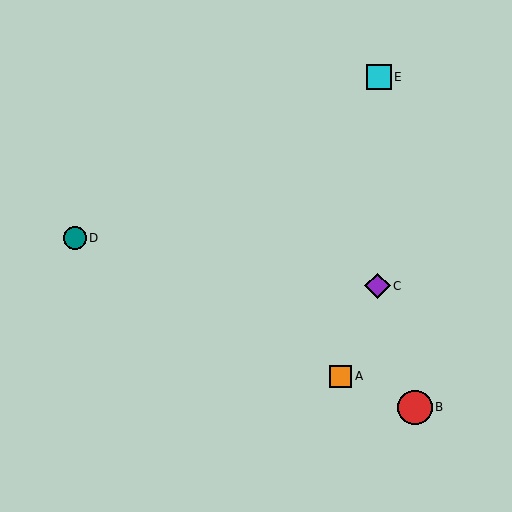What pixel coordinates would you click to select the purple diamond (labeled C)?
Click at (377, 286) to select the purple diamond C.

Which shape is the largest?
The red circle (labeled B) is the largest.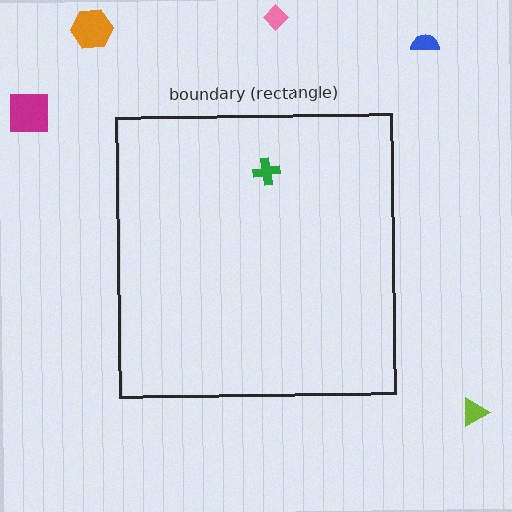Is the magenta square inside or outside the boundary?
Outside.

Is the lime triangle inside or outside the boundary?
Outside.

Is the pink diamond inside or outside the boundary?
Outside.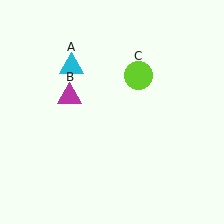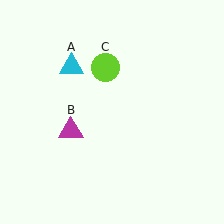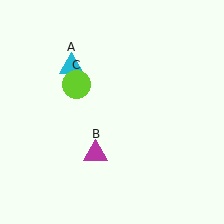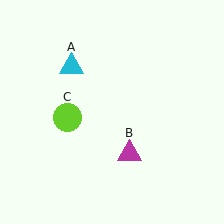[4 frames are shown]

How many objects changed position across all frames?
2 objects changed position: magenta triangle (object B), lime circle (object C).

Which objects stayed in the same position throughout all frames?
Cyan triangle (object A) remained stationary.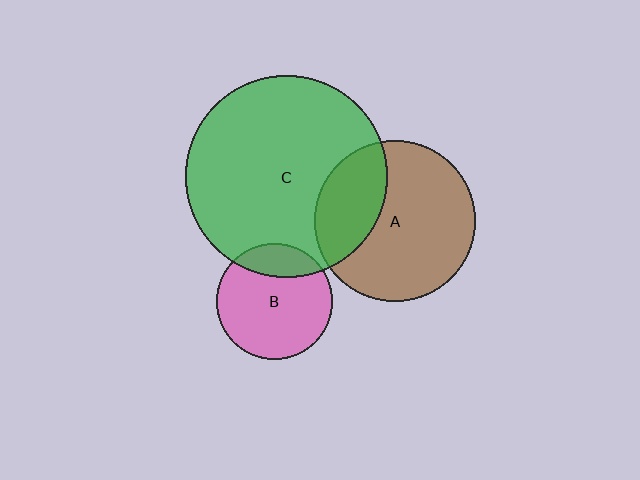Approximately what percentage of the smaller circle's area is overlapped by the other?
Approximately 30%.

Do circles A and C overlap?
Yes.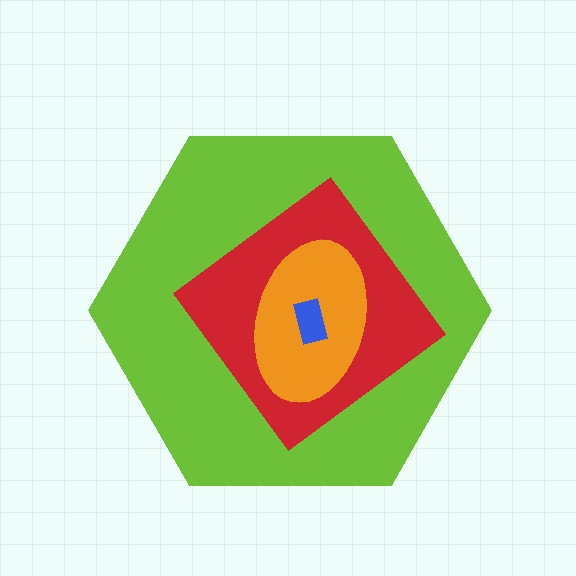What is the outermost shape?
The lime hexagon.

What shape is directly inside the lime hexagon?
The red diamond.